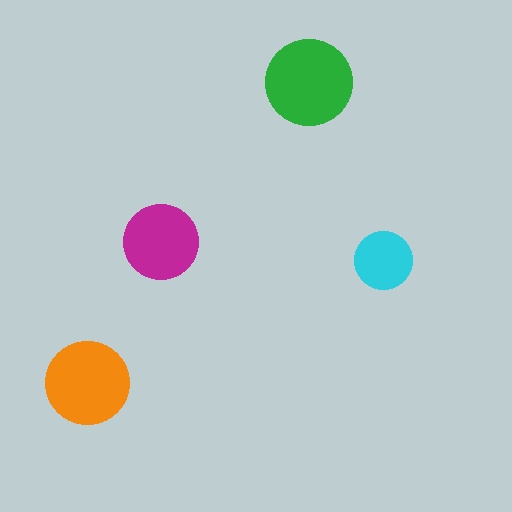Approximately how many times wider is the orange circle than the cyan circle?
About 1.5 times wider.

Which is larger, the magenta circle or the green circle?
The green one.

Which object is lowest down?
The orange circle is bottommost.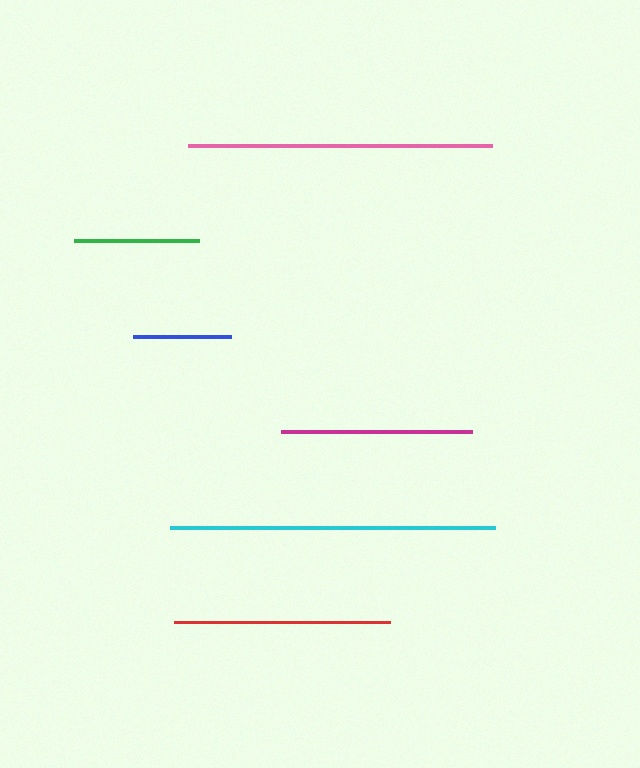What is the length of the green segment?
The green segment is approximately 125 pixels long.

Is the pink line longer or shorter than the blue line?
The pink line is longer than the blue line.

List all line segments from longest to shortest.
From longest to shortest: cyan, pink, red, magenta, green, blue.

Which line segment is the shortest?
The blue line is the shortest at approximately 98 pixels.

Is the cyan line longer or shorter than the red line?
The cyan line is longer than the red line.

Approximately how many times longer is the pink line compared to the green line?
The pink line is approximately 2.4 times the length of the green line.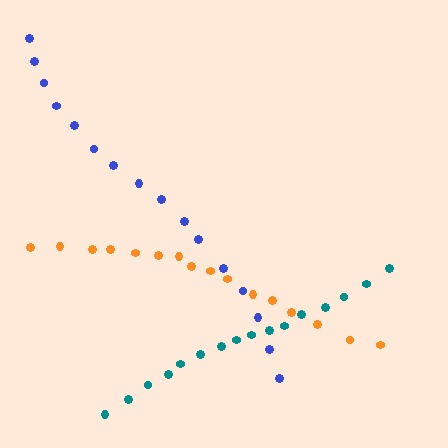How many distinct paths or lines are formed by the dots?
There are 3 distinct paths.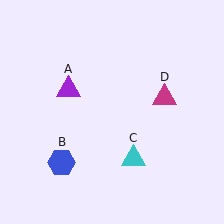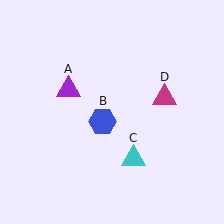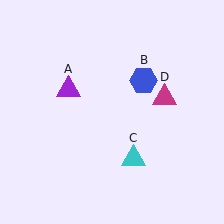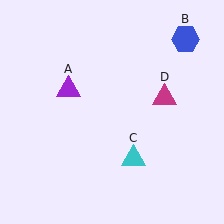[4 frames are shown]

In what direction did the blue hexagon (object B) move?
The blue hexagon (object B) moved up and to the right.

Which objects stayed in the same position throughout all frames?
Purple triangle (object A) and cyan triangle (object C) and magenta triangle (object D) remained stationary.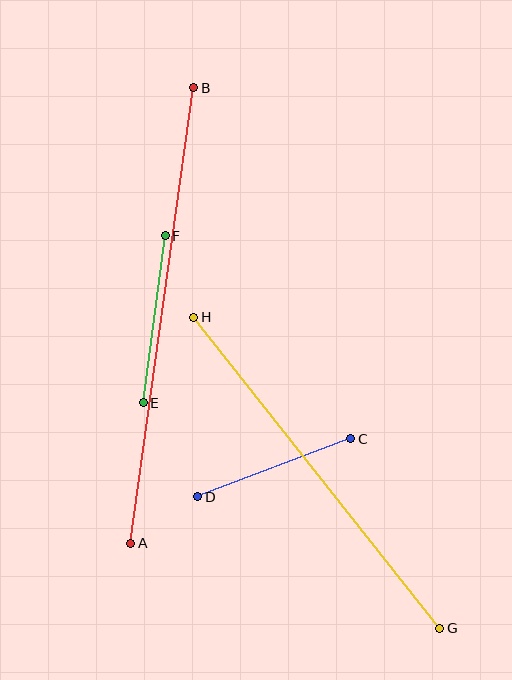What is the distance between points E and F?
The distance is approximately 168 pixels.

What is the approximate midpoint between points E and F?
The midpoint is at approximately (154, 319) pixels.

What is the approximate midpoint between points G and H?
The midpoint is at approximately (317, 473) pixels.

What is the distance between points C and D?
The distance is approximately 164 pixels.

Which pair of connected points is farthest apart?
Points A and B are farthest apart.